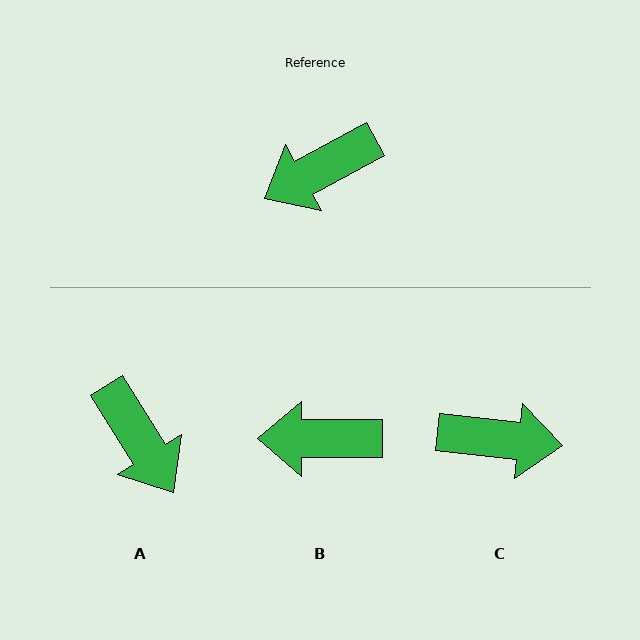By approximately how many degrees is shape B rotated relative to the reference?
Approximately 28 degrees clockwise.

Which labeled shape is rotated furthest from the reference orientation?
C, about 146 degrees away.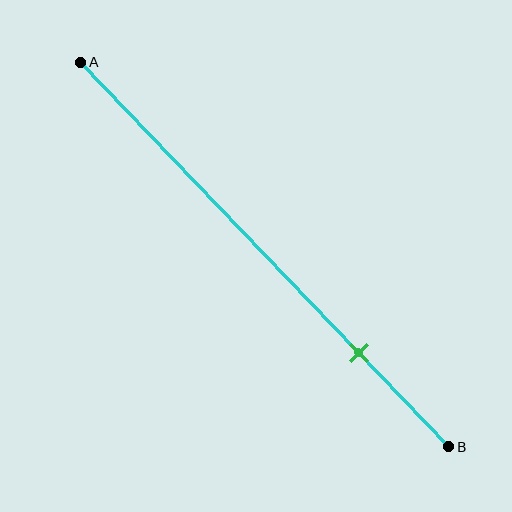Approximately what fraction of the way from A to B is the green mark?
The green mark is approximately 75% of the way from A to B.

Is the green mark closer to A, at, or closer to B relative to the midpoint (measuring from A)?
The green mark is closer to point B than the midpoint of segment AB.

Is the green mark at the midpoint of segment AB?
No, the mark is at about 75% from A, not at the 50% midpoint.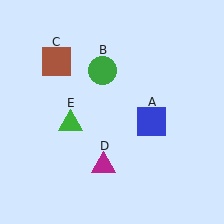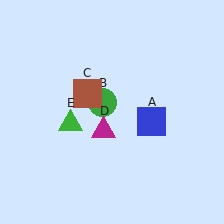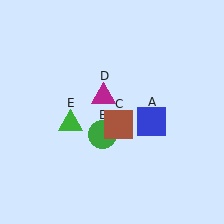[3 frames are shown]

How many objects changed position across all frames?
3 objects changed position: green circle (object B), brown square (object C), magenta triangle (object D).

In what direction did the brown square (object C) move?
The brown square (object C) moved down and to the right.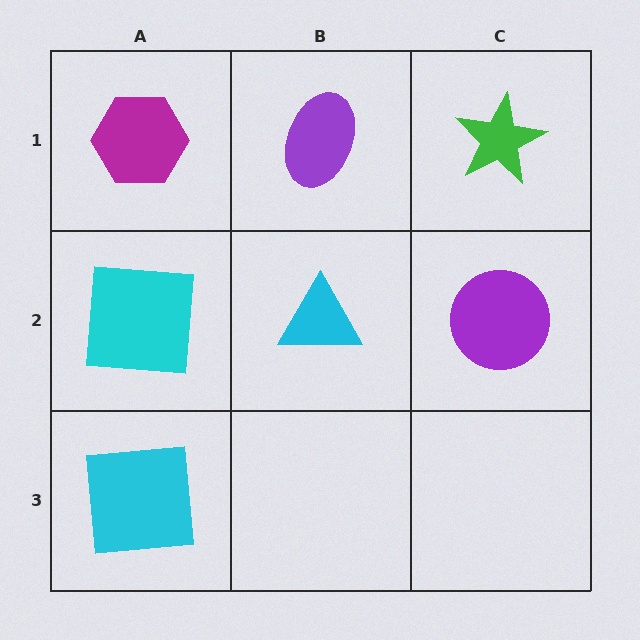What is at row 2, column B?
A cyan triangle.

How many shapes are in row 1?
3 shapes.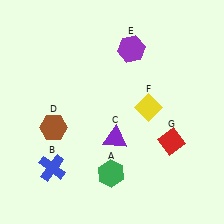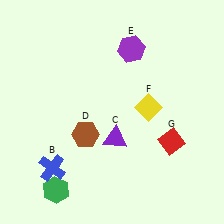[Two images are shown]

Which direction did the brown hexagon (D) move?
The brown hexagon (D) moved right.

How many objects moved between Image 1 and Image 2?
2 objects moved between the two images.